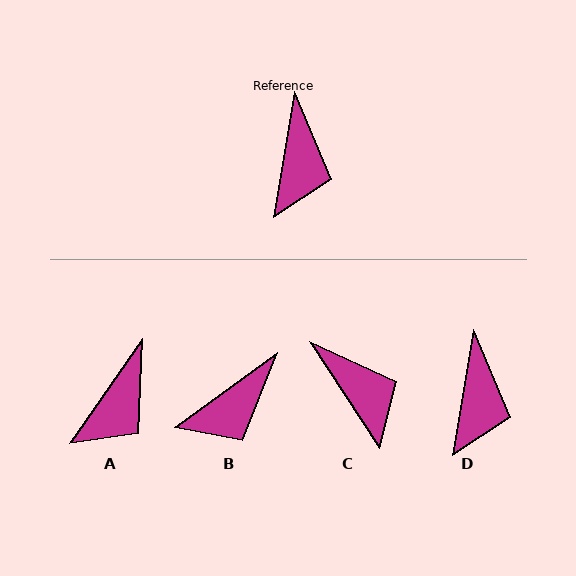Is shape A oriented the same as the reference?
No, it is off by about 25 degrees.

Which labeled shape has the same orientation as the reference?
D.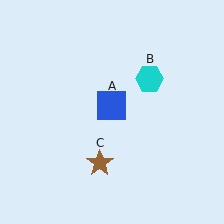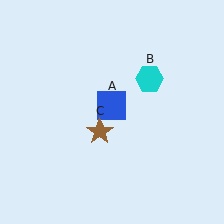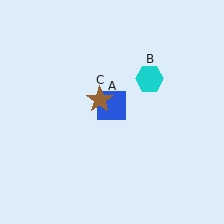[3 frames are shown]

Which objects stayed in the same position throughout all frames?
Blue square (object A) and cyan hexagon (object B) remained stationary.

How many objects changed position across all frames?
1 object changed position: brown star (object C).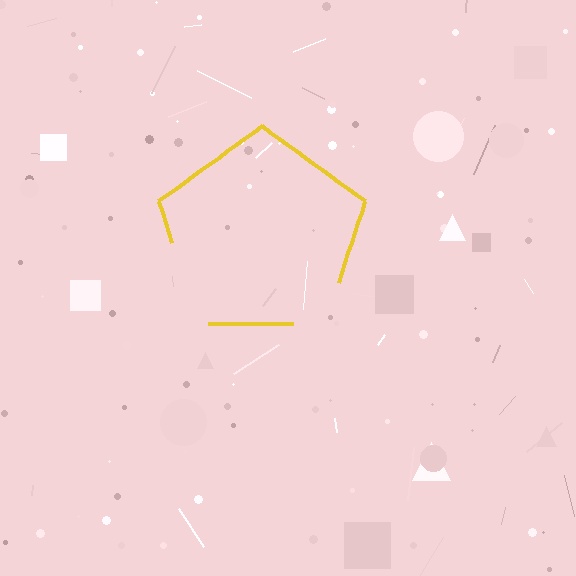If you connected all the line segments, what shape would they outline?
They would outline a pentagon.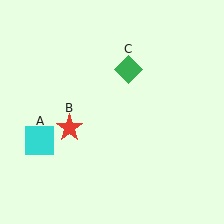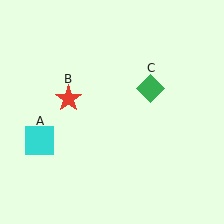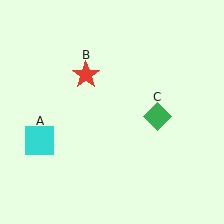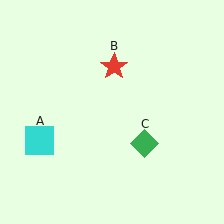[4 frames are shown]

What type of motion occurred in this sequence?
The red star (object B), green diamond (object C) rotated clockwise around the center of the scene.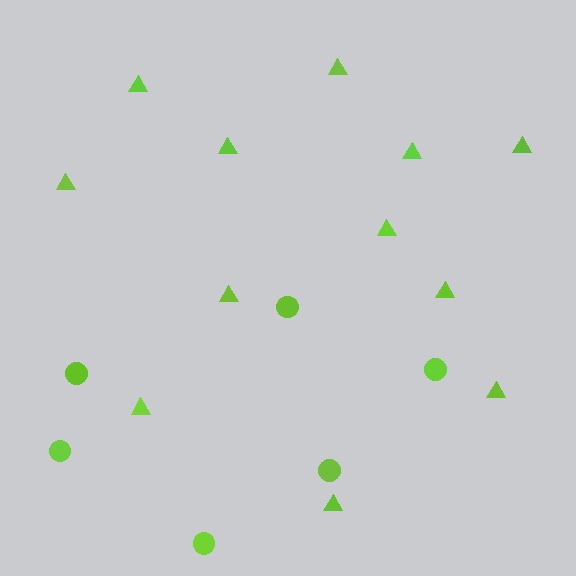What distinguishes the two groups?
There are 2 groups: one group of circles (6) and one group of triangles (12).